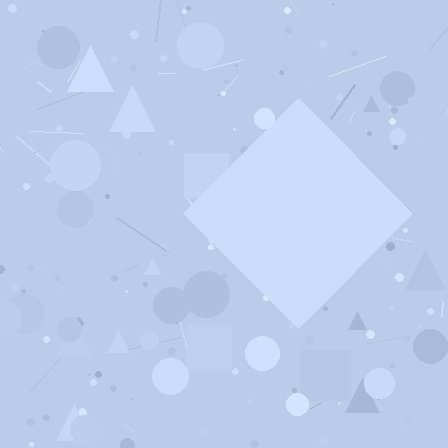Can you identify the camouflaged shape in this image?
The camouflaged shape is a diamond.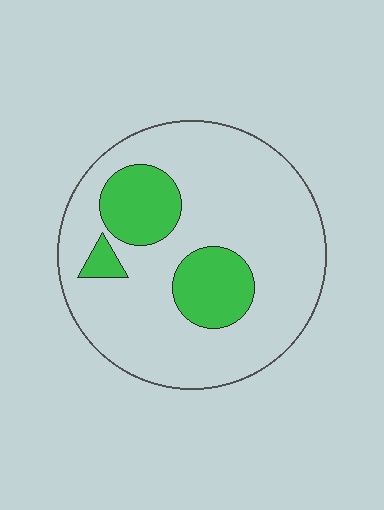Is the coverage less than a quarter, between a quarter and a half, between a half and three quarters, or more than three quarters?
Less than a quarter.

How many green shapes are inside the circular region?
3.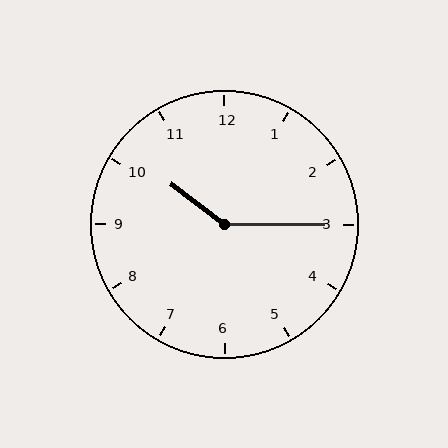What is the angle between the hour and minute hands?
Approximately 142 degrees.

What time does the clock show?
10:15.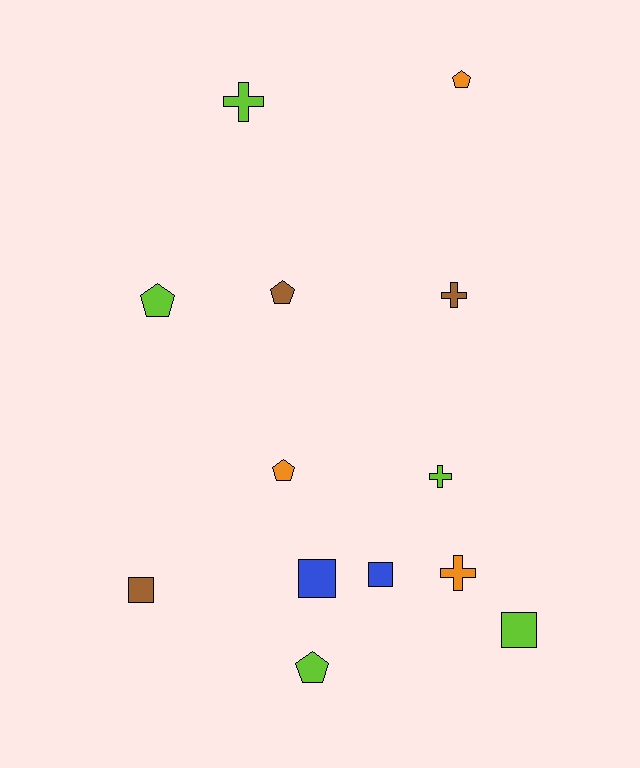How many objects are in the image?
There are 13 objects.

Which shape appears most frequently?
Pentagon, with 5 objects.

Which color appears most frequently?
Lime, with 5 objects.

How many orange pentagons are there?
There are 2 orange pentagons.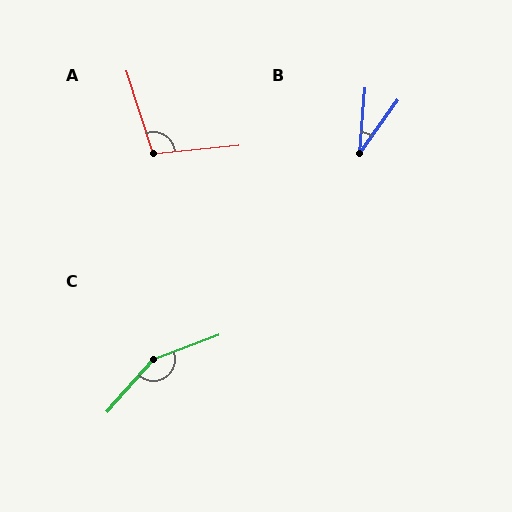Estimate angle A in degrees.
Approximately 102 degrees.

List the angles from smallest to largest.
B (32°), A (102°), C (152°).